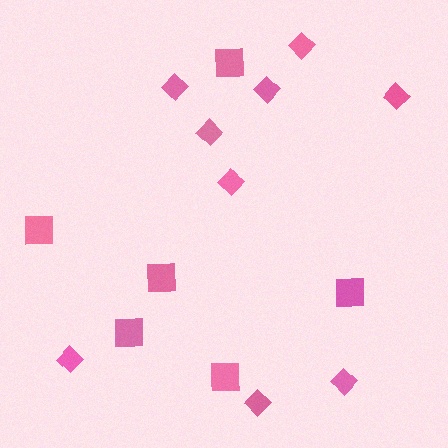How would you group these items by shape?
There are 2 groups: one group of squares (6) and one group of diamonds (9).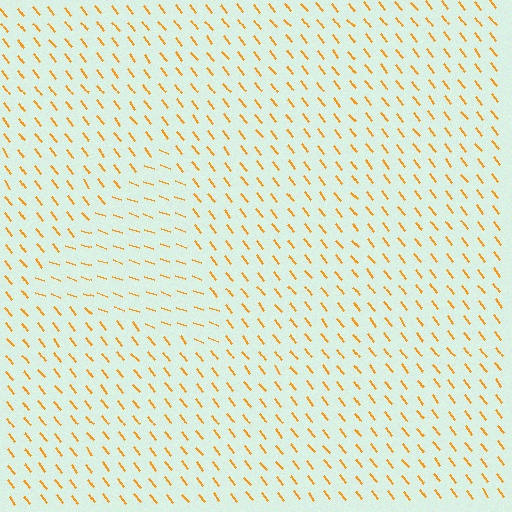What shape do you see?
I see a triangle.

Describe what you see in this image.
The image is filled with small orange line segments. A triangle region in the image has lines oriented differently from the surrounding lines, creating a visible texture boundary.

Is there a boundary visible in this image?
Yes, there is a texture boundary formed by a change in line orientation.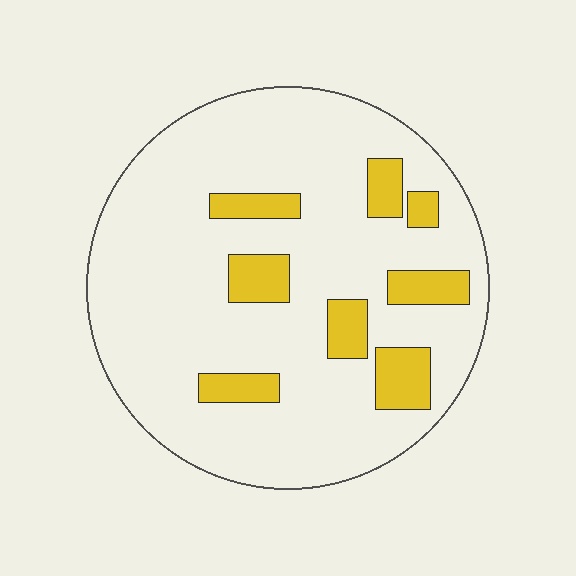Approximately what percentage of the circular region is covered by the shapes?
Approximately 15%.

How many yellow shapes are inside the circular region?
8.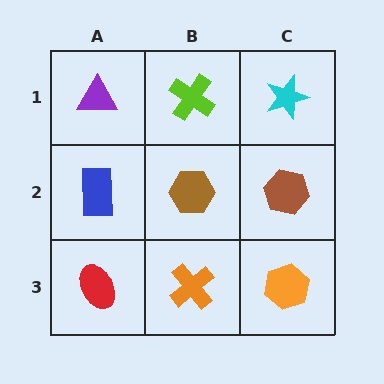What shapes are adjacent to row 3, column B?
A brown hexagon (row 2, column B), a red ellipse (row 3, column A), an orange hexagon (row 3, column C).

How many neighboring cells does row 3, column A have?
2.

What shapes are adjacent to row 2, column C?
A cyan star (row 1, column C), an orange hexagon (row 3, column C), a brown hexagon (row 2, column B).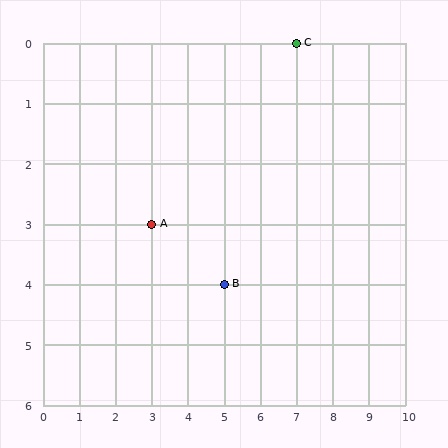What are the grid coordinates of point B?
Point B is at grid coordinates (5, 4).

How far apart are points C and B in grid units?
Points C and B are 2 columns and 4 rows apart (about 4.5 grid units diagonally).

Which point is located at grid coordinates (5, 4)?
Point B is at (5, 4).